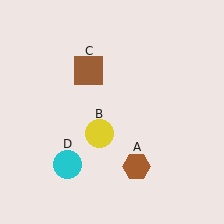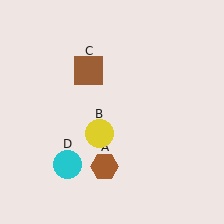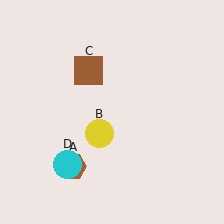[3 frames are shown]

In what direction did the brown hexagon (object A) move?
The brown hexagon (object A) moved left.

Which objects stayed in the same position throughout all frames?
Yellow circle (object B) and brown square (object C) and cyan circle (object D) remained stationary.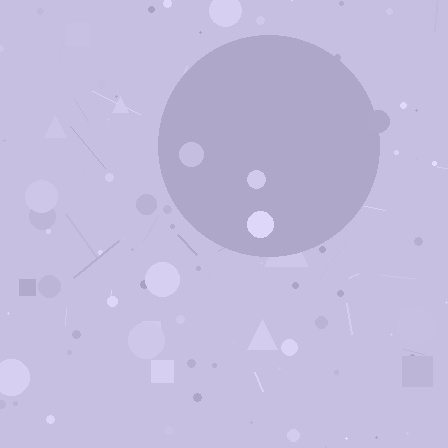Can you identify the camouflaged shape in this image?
The camouflaged shape is a circle.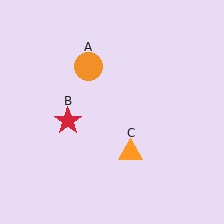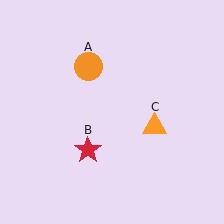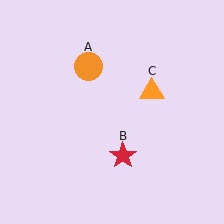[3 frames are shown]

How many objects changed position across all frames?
2 objects changed position: red star (object B), orange triangle (object C).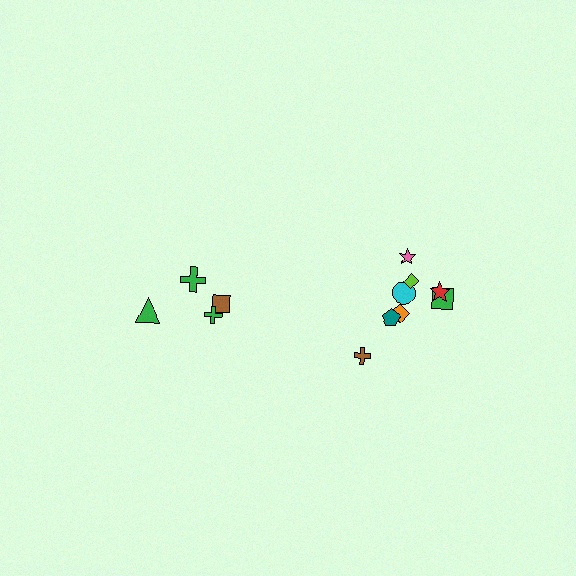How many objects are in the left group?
There are 4 objects.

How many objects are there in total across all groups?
There are 12 objects.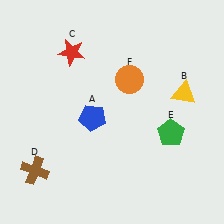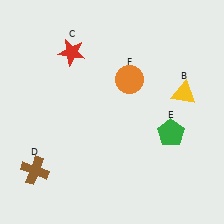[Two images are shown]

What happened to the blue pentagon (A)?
The blue pentagon (A) was removed in Image 2. It was in the bottom-left area of Image 1.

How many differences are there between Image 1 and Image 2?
There is 1 difference between the two images.